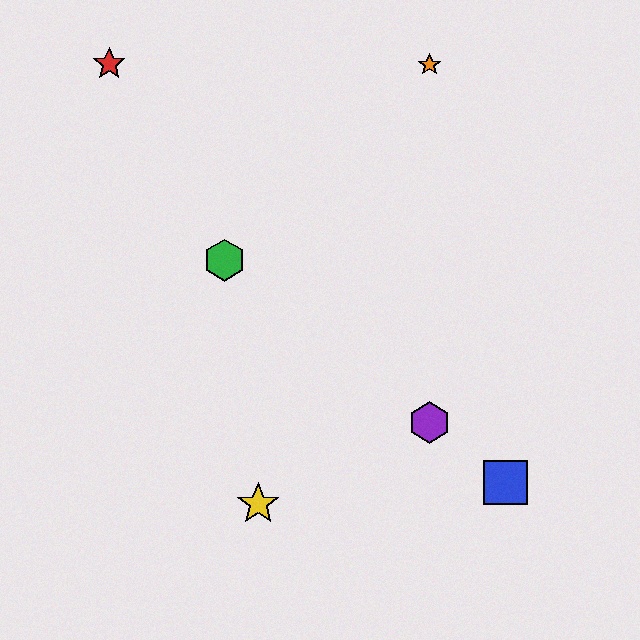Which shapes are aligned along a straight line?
The blue square, the green hexagon, the purple hexagon are aligned along a straight line.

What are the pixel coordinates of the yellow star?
The yellow star is at (258, 504).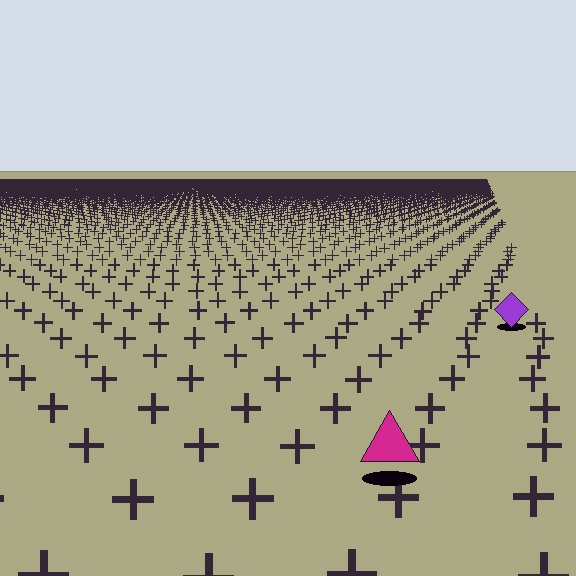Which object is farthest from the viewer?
The purple diamond is farthest from the viewer. It appears smaller and the ground texture around it is denser.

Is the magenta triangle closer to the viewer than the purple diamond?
Yes. The magenta triangle is closer — you can tell from the texture gradient: the ground texture is coarser near it.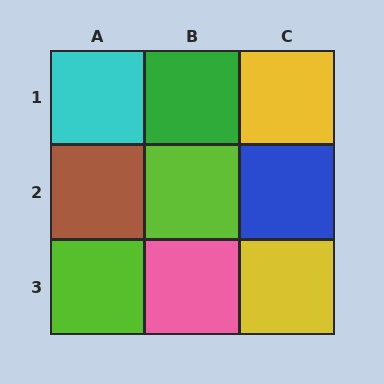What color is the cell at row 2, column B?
Lime.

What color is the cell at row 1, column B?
Green.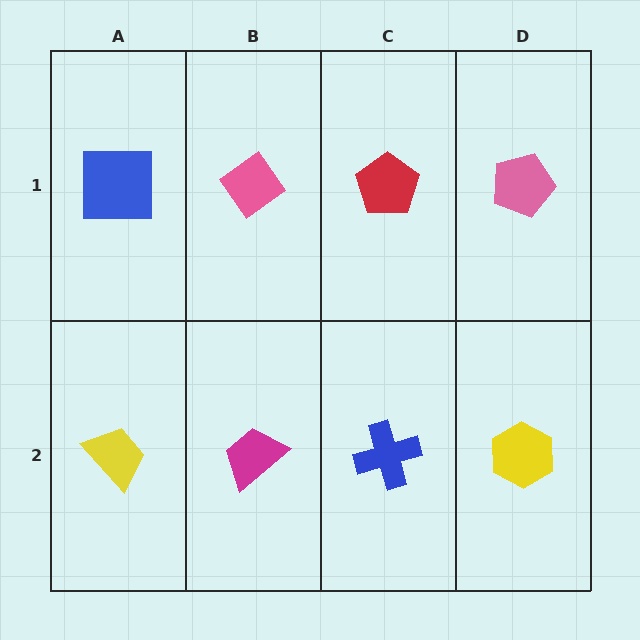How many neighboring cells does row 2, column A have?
2.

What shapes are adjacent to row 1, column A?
A yellow trapezoid (row 2, column A), a pink diamond (row 1, column B).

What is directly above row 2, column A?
A blue square.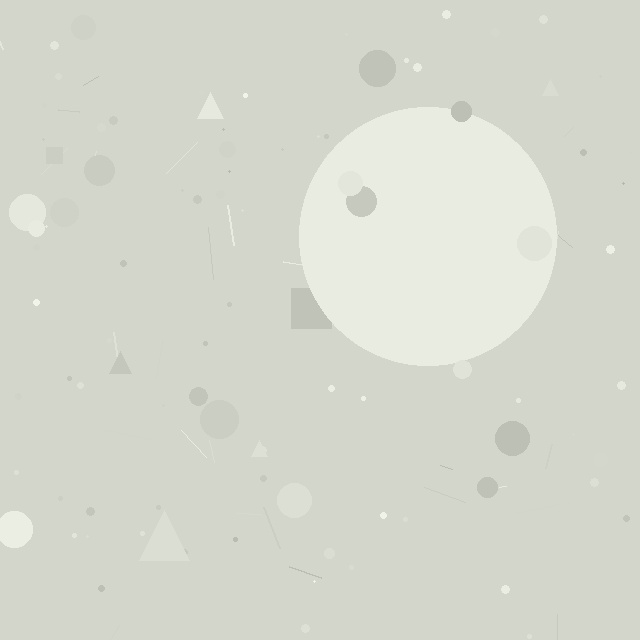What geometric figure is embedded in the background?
A circle is embedded in the background.